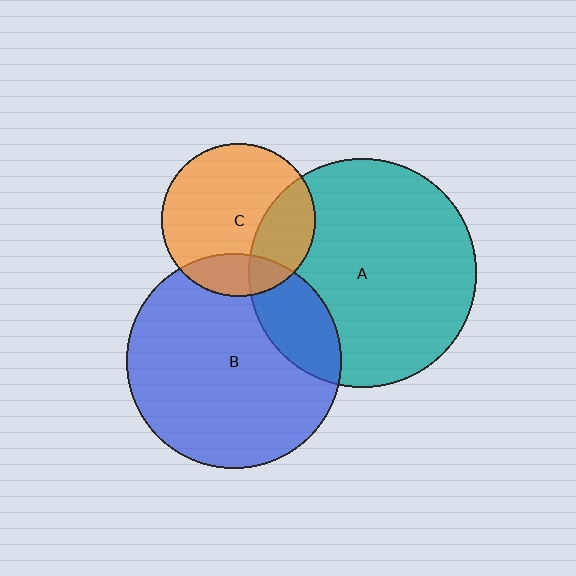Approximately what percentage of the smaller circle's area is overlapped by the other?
Approximately 30%.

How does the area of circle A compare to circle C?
Approximately 2.2 times.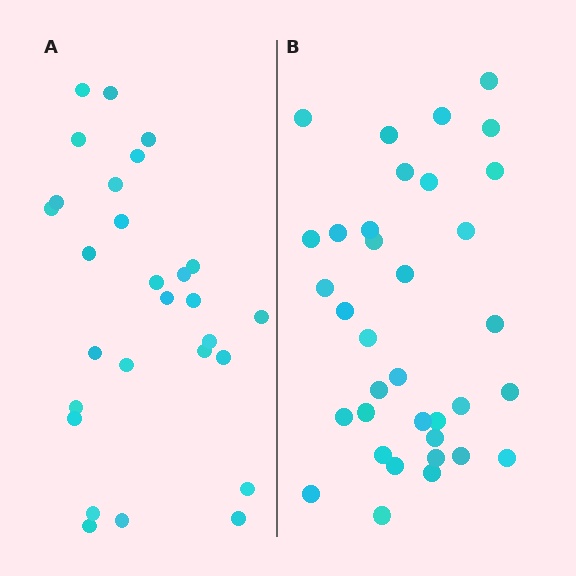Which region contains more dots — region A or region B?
Region B (the right region) has more dots.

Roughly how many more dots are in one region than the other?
Region B has roughly 8 or so more dots than region A.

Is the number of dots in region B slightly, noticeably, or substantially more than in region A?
Region B has noticeably more, but not dramatically so. The ratio is roughly 1.2 to 1.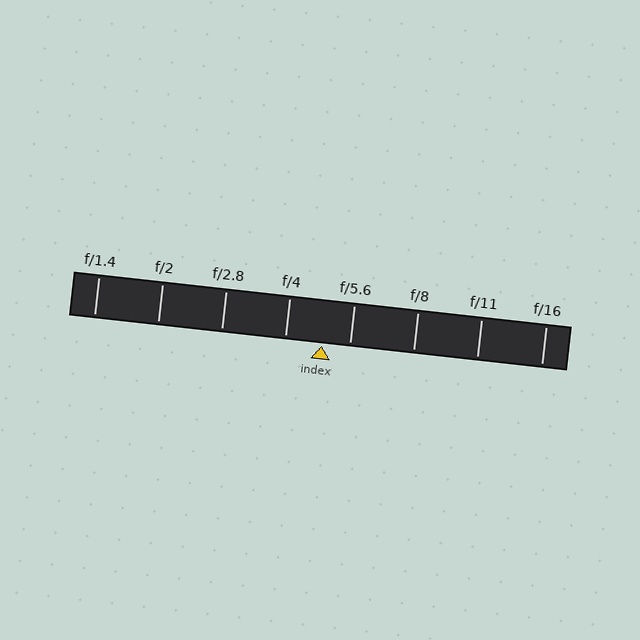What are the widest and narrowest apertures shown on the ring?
The widest aperture shown is f/1.4 and the narrowest is f/16.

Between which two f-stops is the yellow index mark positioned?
The index mark is between f/4 and f/5.6.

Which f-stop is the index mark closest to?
The index mark is closest to f/5.6.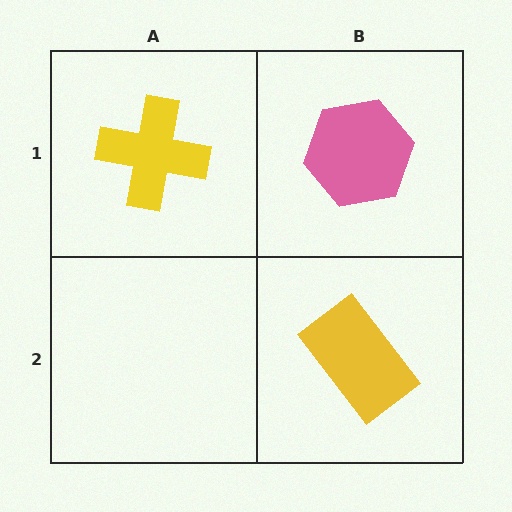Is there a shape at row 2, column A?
No, that cell is empty.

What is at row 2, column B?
A yellow rectangle.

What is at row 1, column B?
A pink hexagon.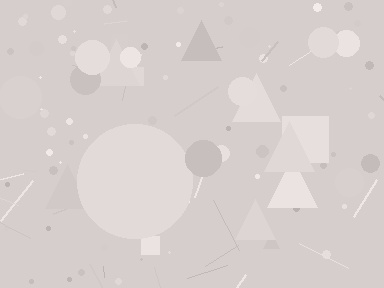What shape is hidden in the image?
A circle is hidden in the image.